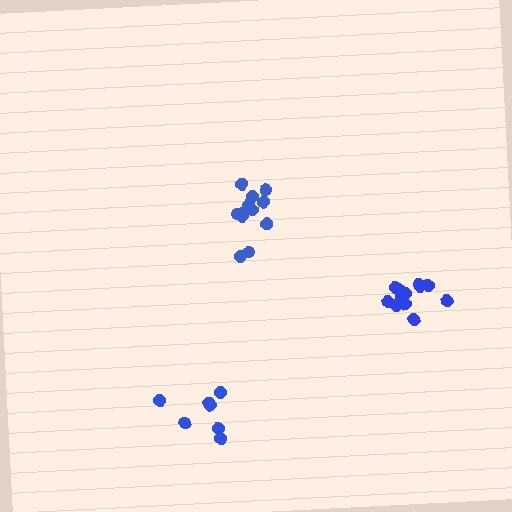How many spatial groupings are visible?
There are 3 spatial groupings.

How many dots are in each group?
Group 1: 12 dots, Group 2: 12 dots, Group 3: 7 dots (31 total).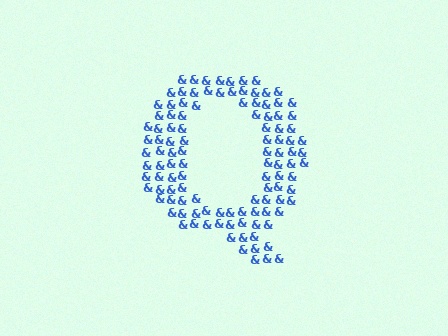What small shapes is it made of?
It is made of small ampersands.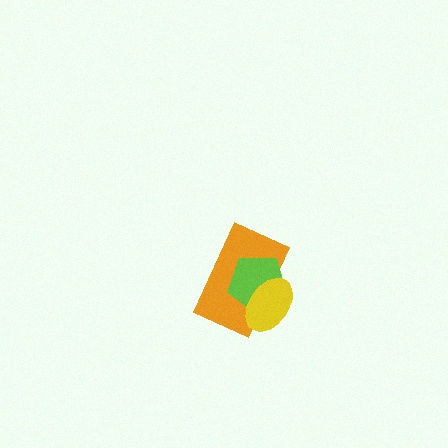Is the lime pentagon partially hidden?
Yes, it is partially covered by another shape.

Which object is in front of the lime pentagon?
The yellow ellipse is in front of the lime pentagon.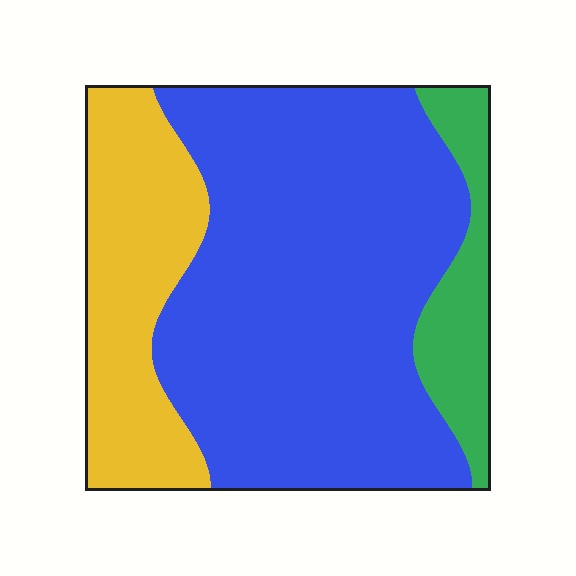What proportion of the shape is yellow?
Yellow covers about 25% of the shape.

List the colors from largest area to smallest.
From largest to smallest: blue, yellow, green.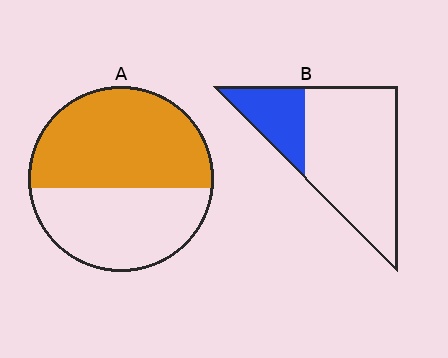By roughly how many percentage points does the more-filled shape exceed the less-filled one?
By roughly 30 percentage points (A over B).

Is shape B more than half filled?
No.